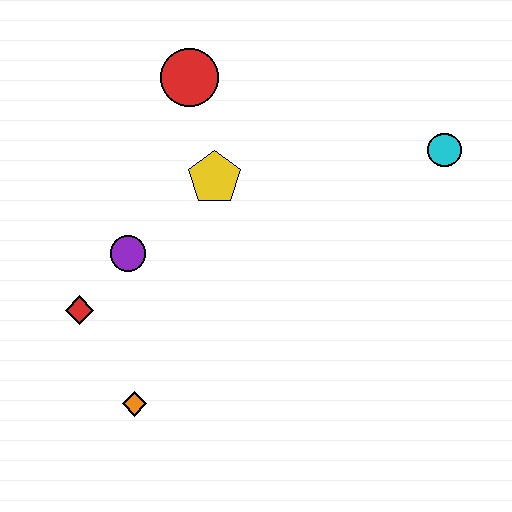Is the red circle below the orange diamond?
No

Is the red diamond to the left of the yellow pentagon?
Yes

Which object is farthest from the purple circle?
The cyan circle is farthest from the purple circle.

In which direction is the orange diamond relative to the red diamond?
The orange diamond is below the red diamond.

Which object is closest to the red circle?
The yellow pentagon is closest to the red circle.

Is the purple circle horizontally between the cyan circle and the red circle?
No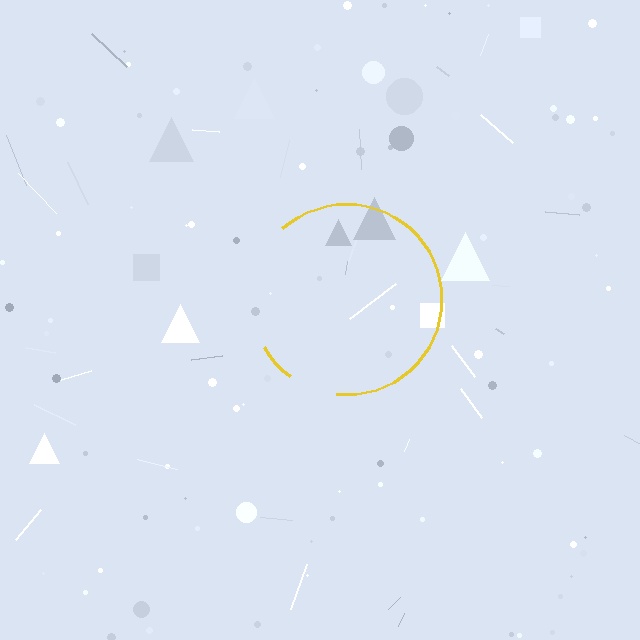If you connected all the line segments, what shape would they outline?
They would outline a circle.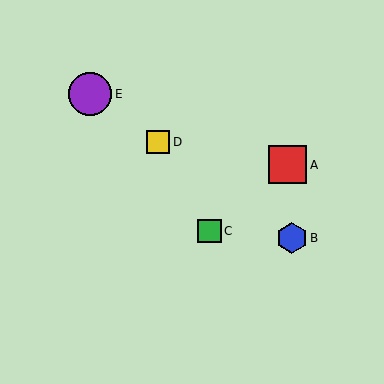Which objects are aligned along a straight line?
Objects B, D, E are aligned along a straight line.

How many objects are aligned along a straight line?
3 objects (B, D, E) are aligned along a straight line.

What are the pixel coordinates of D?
Object D is at (158, 142).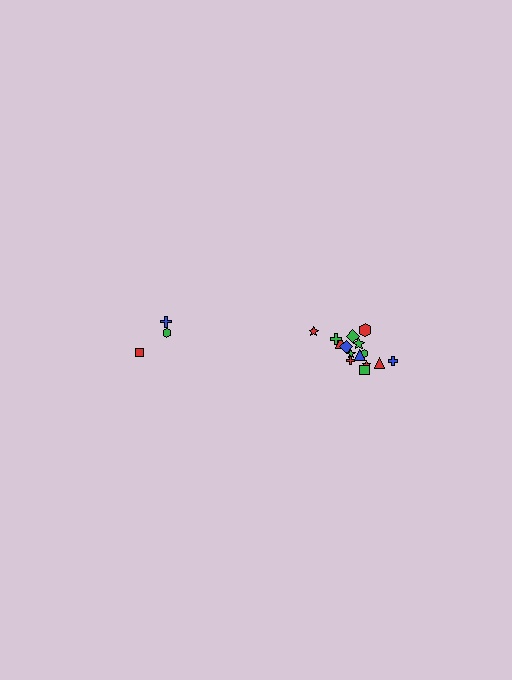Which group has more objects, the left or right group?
The right group.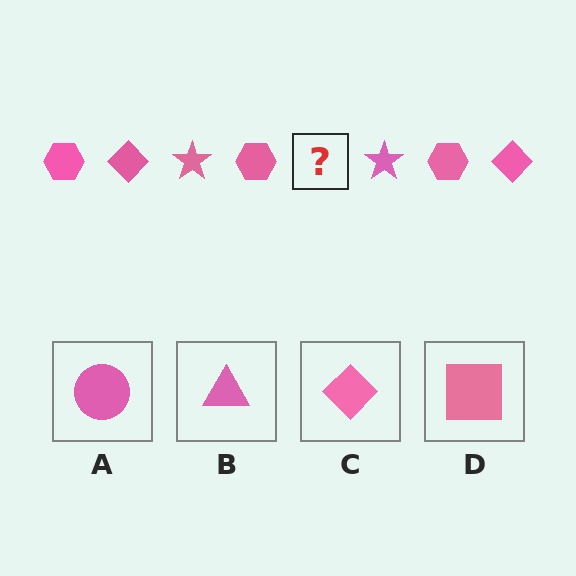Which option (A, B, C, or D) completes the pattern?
C.